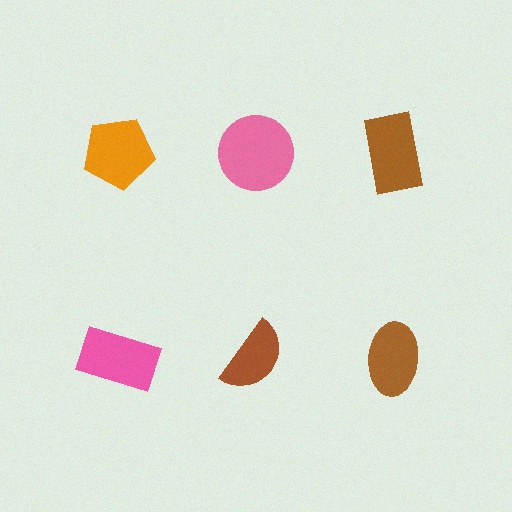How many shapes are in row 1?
3 shapes.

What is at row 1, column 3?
A brown rectangle.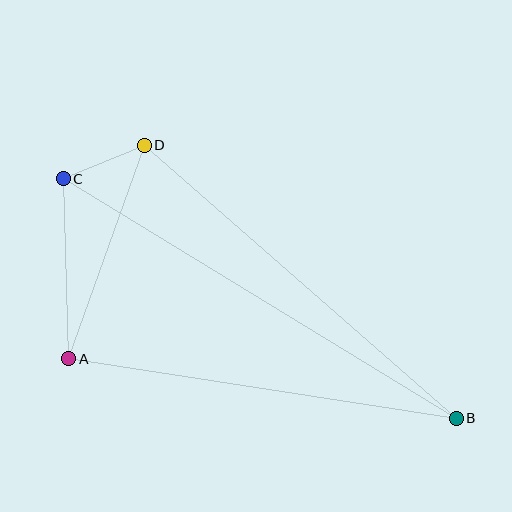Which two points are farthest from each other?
Points B and C are farthest from each other.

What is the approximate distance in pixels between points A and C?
The distance between A and C is approximately 180 pixels.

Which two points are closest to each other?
Points C and D are closest to each other.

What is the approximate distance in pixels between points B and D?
The distance between B and D is approximately 415 pixels.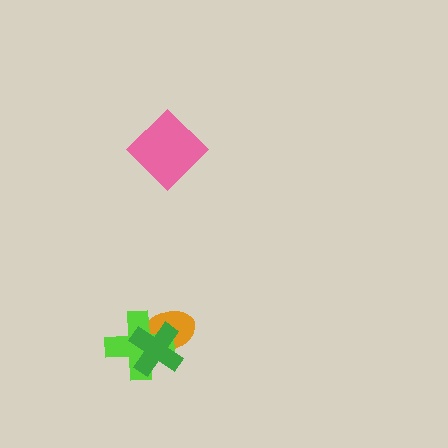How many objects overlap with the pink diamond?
0 objects overlap with the pink diamond.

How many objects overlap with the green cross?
2 objects overlap with the green cross.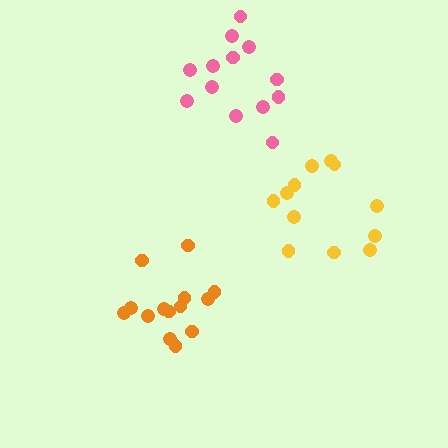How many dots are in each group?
Group 1: 12 dots, Group 2: 13 dots, Group 3: 14 dots (39 total).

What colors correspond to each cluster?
The clusters are colored: yellow, pink, orange.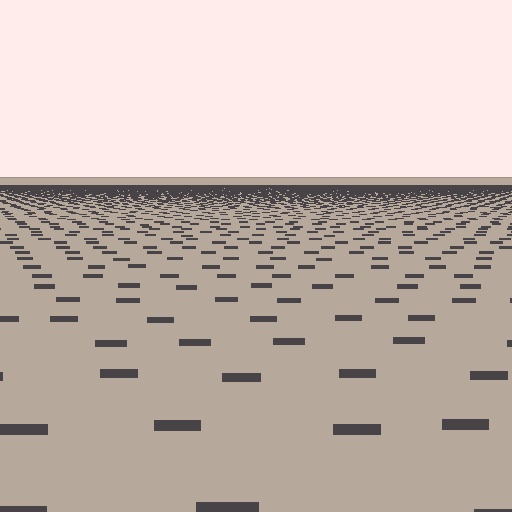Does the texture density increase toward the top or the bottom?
Density increases toward the top.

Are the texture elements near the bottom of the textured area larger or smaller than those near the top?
Larger. Near the bottom, elements are closer to the viewer and appear at a bigger on-screen size.